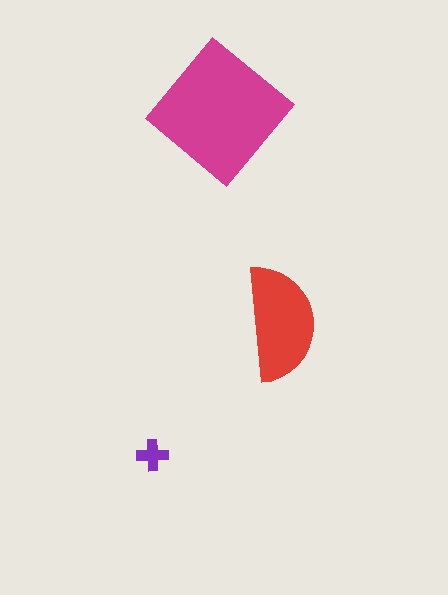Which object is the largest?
The magenta diamond.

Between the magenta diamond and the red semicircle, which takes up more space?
The magenta diamond.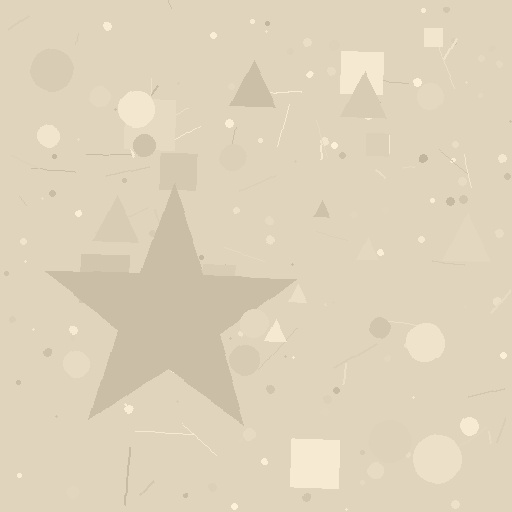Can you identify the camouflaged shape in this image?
The camouflaged shape is a star.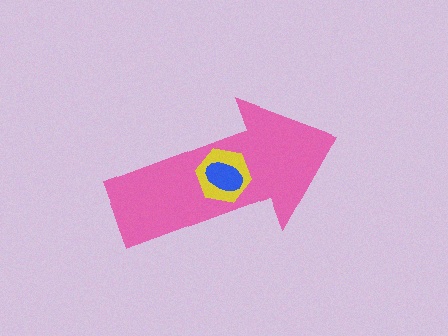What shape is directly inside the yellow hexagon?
The blue ellipse.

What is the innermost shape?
The blue ellipse.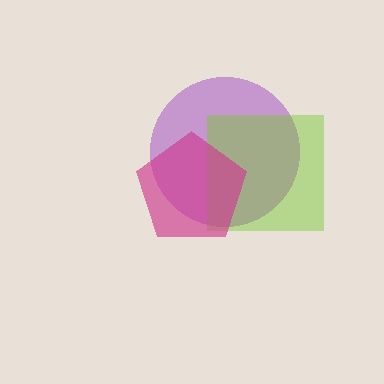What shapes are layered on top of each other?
The layered shapes are: a purple circle, a lime square, a magenta pentagon.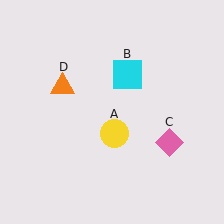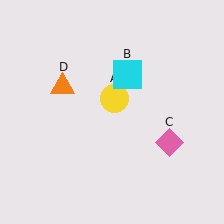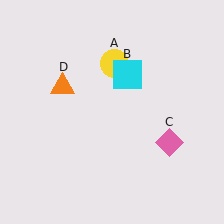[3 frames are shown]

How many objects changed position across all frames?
1 object changed position: yellow circle (object A).